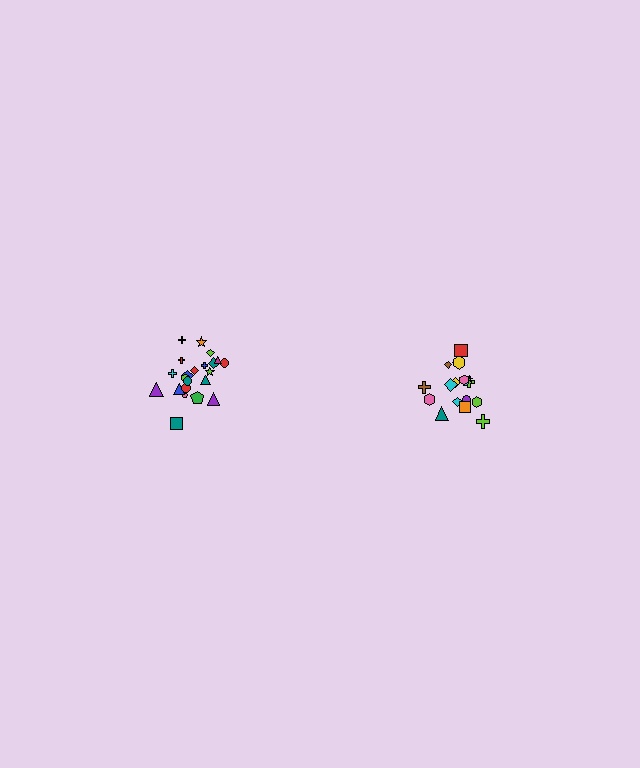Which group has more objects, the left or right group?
The left group.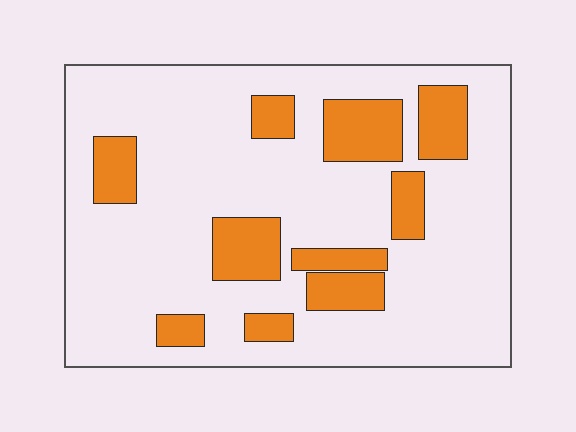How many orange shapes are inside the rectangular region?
10.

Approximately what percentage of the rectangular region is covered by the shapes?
Approximately 20%.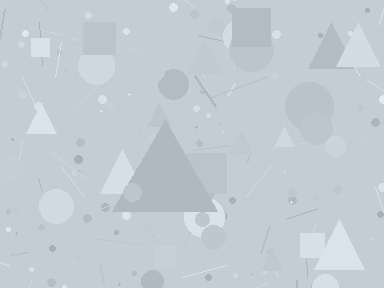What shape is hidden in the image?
A triangle is hidden in the image.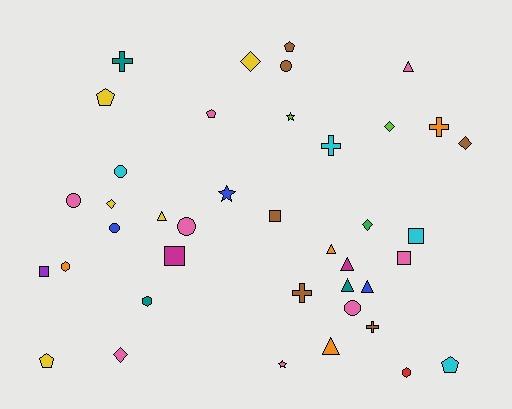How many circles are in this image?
There are 6 circles.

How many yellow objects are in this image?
There are 5 yellow objects.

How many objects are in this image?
There are 40 objects.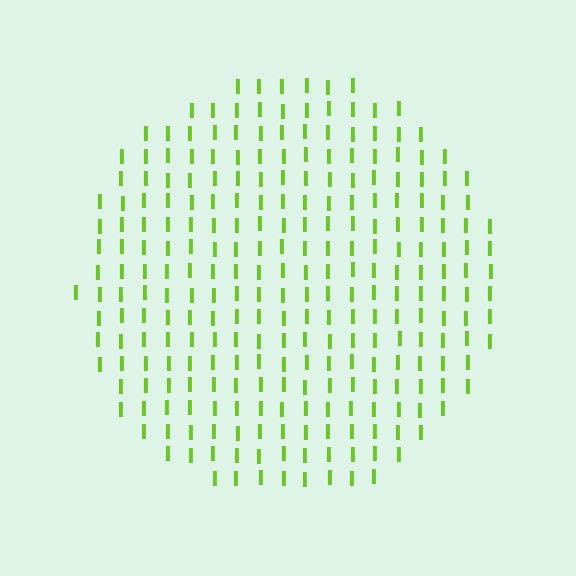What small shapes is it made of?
It is made of small letter I's.